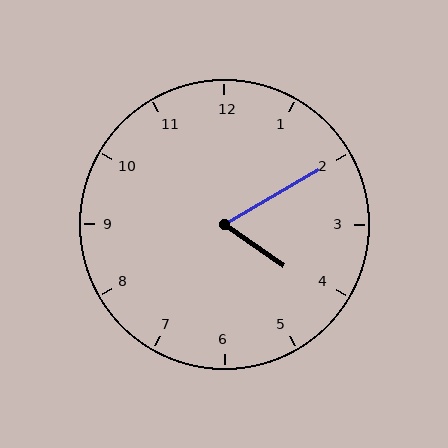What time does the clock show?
4:10.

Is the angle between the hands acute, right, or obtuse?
It is acute.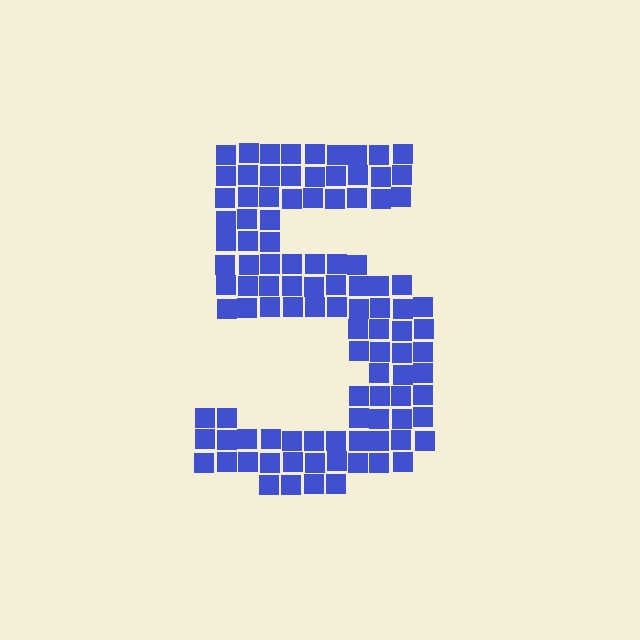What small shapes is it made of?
It is made of small squares.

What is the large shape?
The large shape is the digit 5.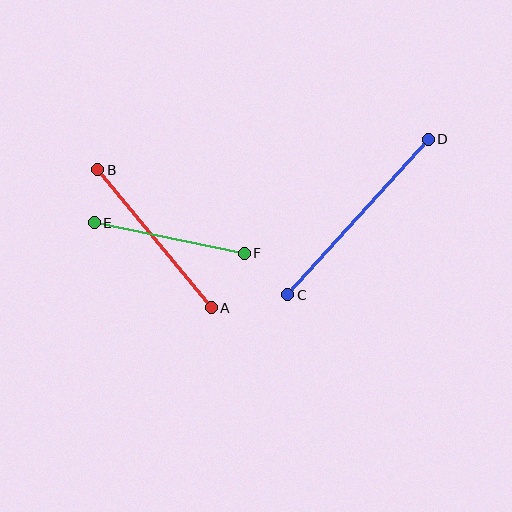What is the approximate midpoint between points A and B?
The midpoint is at approximately (155, 239) pixels.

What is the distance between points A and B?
The distance is approximately 179 pixels.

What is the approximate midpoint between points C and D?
The midpoint is at approximately (358, 217) pixels.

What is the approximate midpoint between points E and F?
The midpoint is at approximately (169, 238) pixels.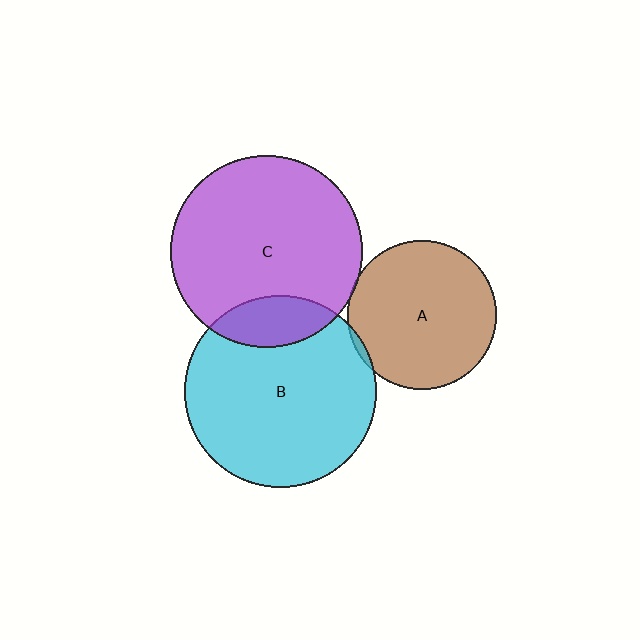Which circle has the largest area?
Circle C (purple).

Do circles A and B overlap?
Yes.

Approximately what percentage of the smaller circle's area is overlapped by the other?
Approximately 5%.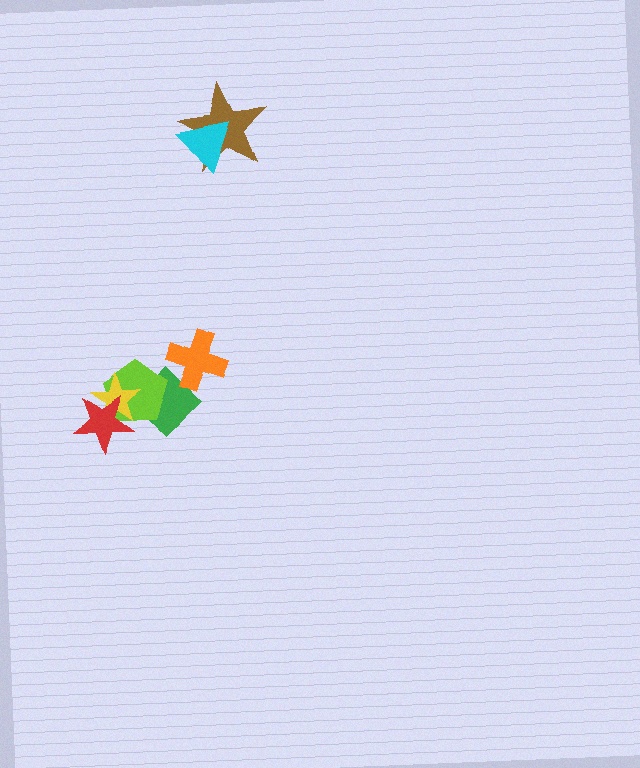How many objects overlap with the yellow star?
2 objects overlap with the yellow star.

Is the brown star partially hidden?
Yes, it is partially covered by another shape.